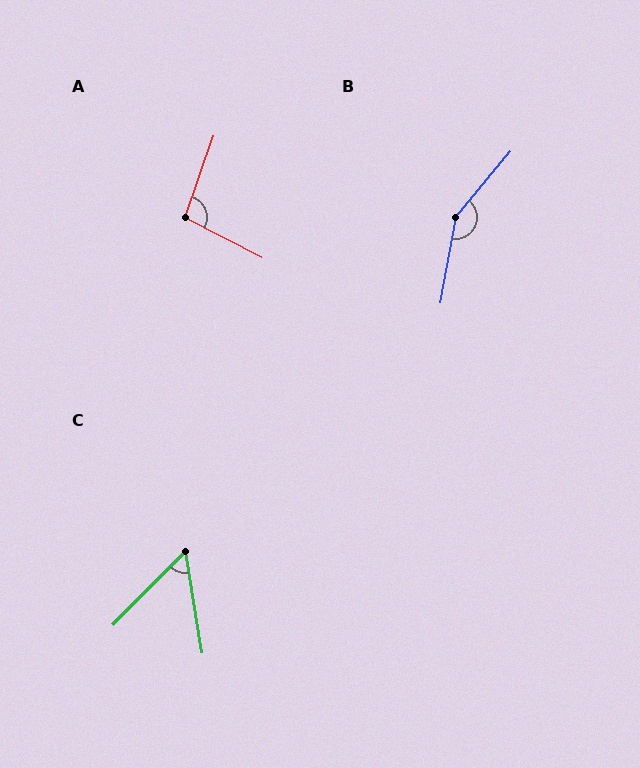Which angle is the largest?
B, at approximately 151 degrees.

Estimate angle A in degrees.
Approximately 98 degrees.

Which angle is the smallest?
C, at approximately 54 degrees.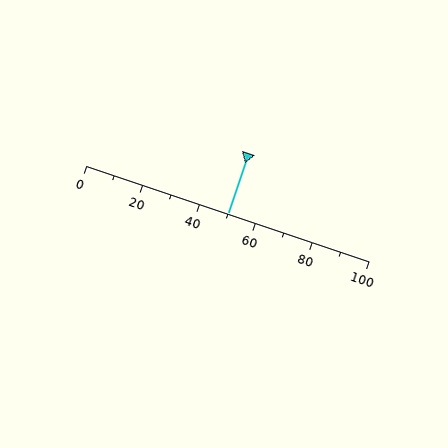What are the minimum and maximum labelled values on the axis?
The axis runs from 0 to 100.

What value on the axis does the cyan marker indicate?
The marker indicates approximately 50.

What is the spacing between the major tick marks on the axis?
The major ticks are spaced 20 apart.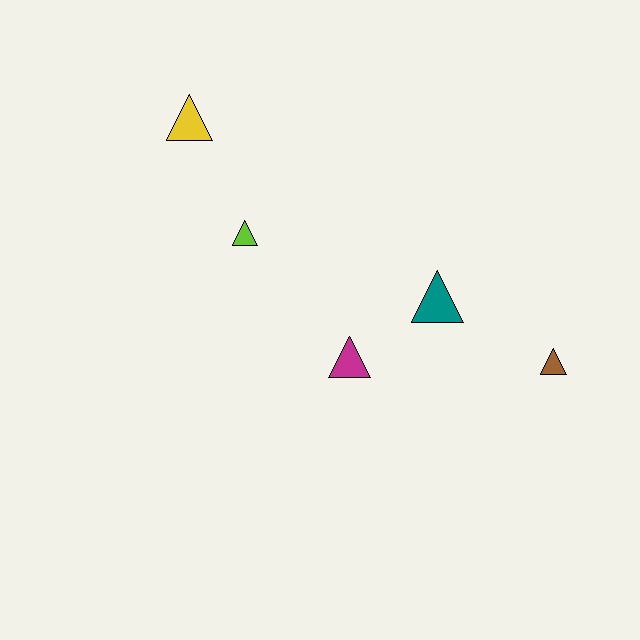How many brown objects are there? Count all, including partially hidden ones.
There is 1 brown object.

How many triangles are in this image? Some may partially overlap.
There are 5 triangles.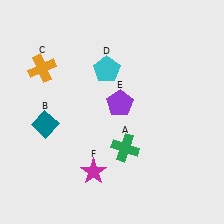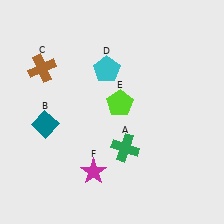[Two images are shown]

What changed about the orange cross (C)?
In Image 1, C is orange. In Image 2, it changed to brown.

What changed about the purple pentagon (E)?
In Image 1, E is purple. In Image 2, it changed to lime.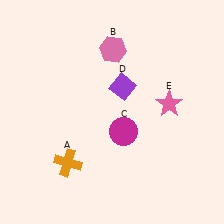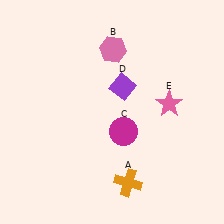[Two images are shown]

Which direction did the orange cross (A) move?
The orange cross (A) moved right.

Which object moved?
The orange cross (A) moved right.